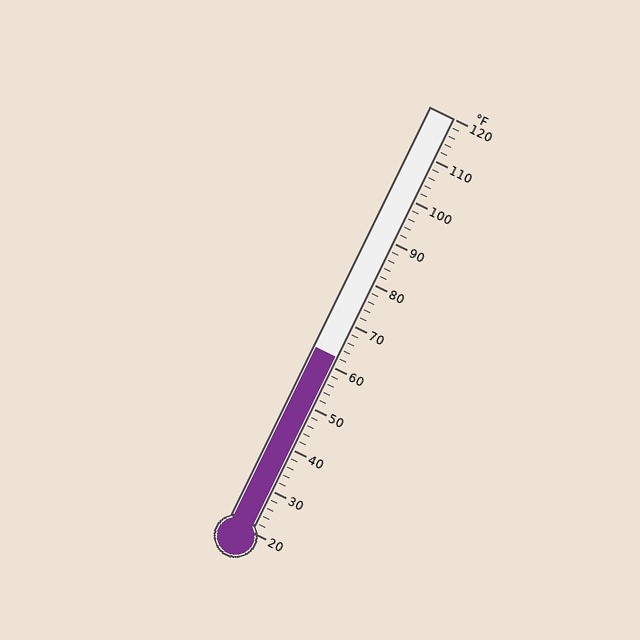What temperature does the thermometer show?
The thermometer shows approximately 62°F.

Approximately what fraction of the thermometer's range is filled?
The thermometer is filled to approximately 40% of its range.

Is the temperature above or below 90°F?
The temperature is below 90°F.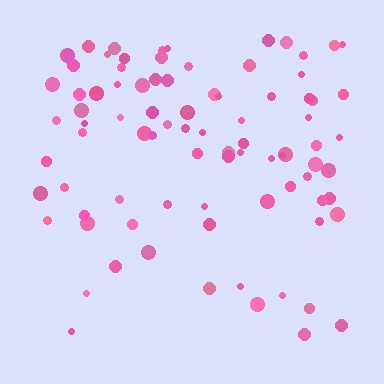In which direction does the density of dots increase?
From bottom to top, with the top side densest.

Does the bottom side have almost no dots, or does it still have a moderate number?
Still a moderate number, just noticeably fewer than the top.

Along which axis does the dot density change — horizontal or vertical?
Vertical.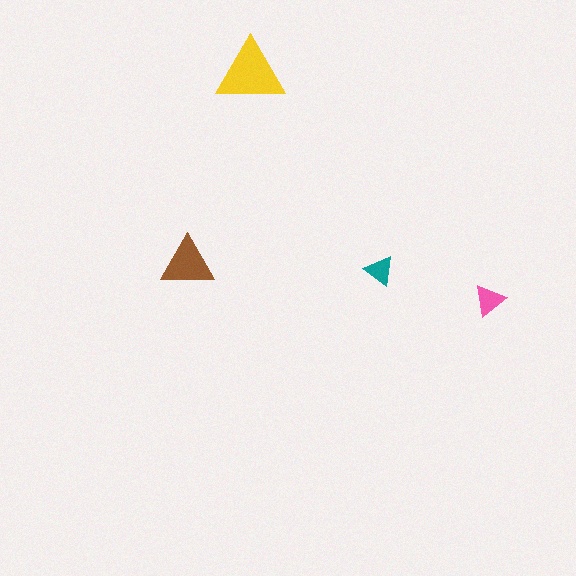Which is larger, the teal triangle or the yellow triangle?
The yellow one.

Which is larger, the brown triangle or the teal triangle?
The brown one.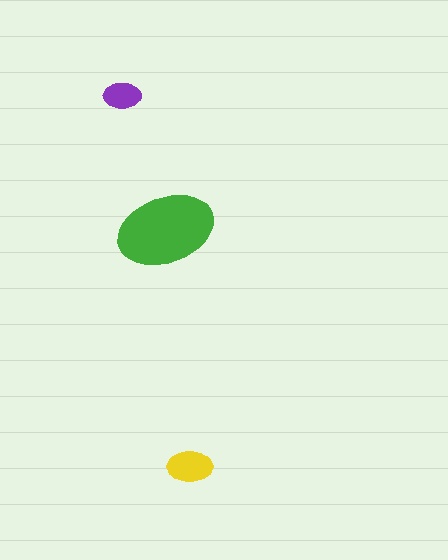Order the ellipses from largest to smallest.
the green one, the yellow one, the purple one.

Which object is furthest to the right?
The yellow ellipse is rightmost.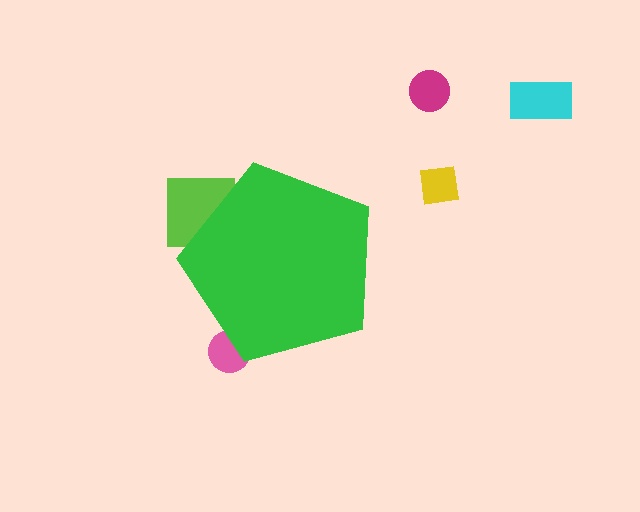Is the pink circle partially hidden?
Yes, the pink circle is partially hidden behind the green pentagon.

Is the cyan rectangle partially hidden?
No, the cyan rectangle is fully visible.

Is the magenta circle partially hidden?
No, the magenta circle is fully visible.